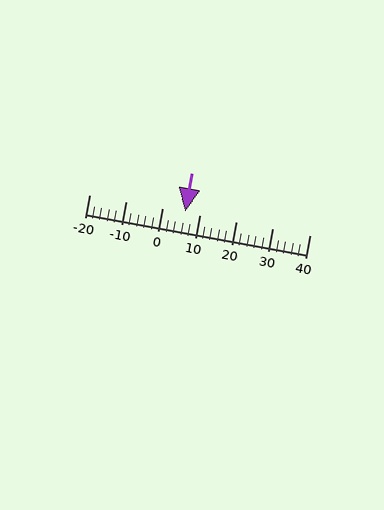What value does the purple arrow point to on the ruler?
The purple arrow points to approximately 6.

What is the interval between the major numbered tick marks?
The major tick marks are spaced 10 units apart.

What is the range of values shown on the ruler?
The ruler shows values from -20 to 40.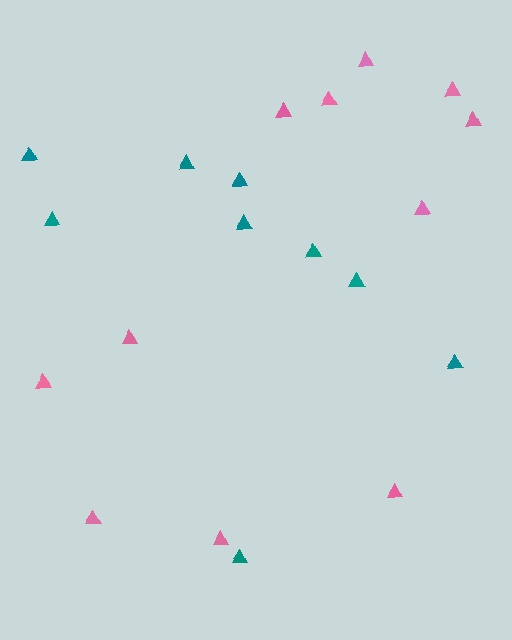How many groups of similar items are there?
There are 2 groups: one group of pink triangles (11) and one group of teal triangles (9).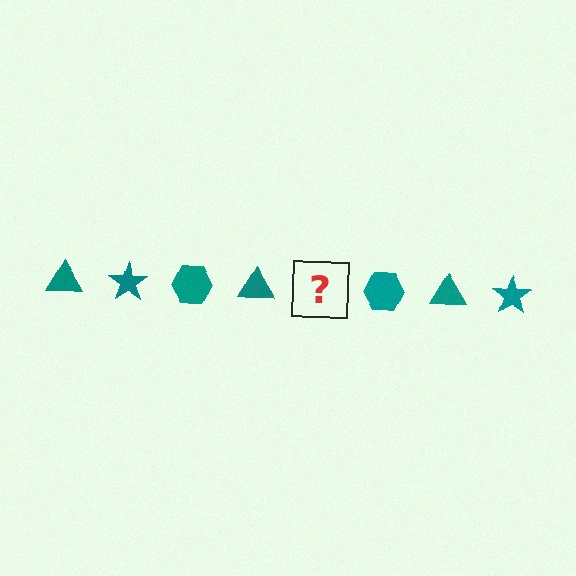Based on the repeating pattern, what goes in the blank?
The blank should be a teal star.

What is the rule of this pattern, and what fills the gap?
The rule is that the pattern cycles through triangle, star, hexagon shapes in teal. The gap should be filled with a teal star.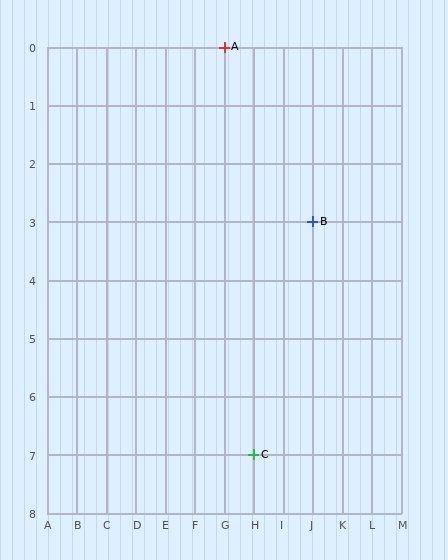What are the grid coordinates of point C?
Point C is at grid coordinates (H, 7).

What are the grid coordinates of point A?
Point A is at grid coordinates (G, 0).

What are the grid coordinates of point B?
Point B is at grid coordinates (J, 3).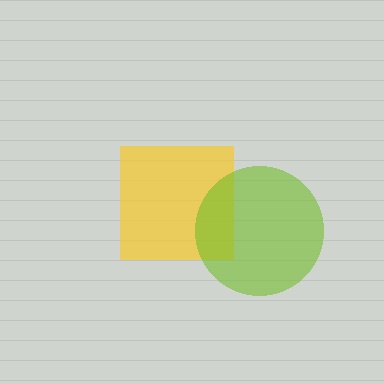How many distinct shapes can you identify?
There are 2 distinct shapes: a yellow square, a lime circle.